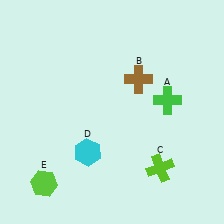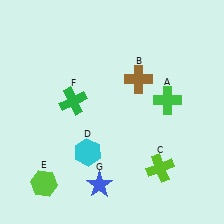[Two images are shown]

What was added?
A green cross (F), a blue star (G) were added in Image 2.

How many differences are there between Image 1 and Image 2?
There are 2 differences between the two images.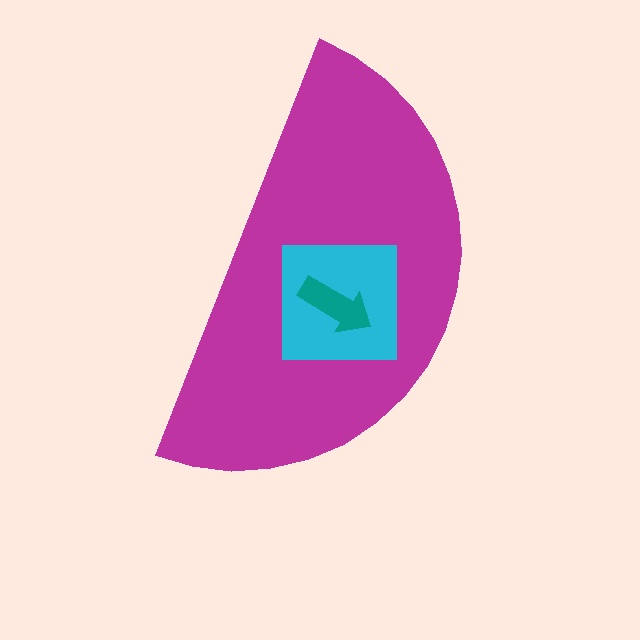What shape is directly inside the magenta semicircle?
The cyan square.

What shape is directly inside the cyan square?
The teal arrow.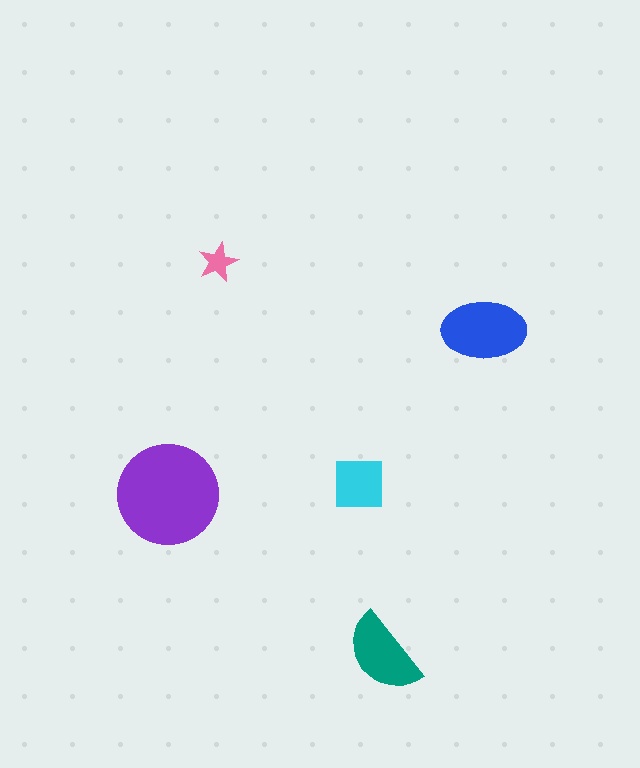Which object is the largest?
The purple circle.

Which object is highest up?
The pink star is topmost.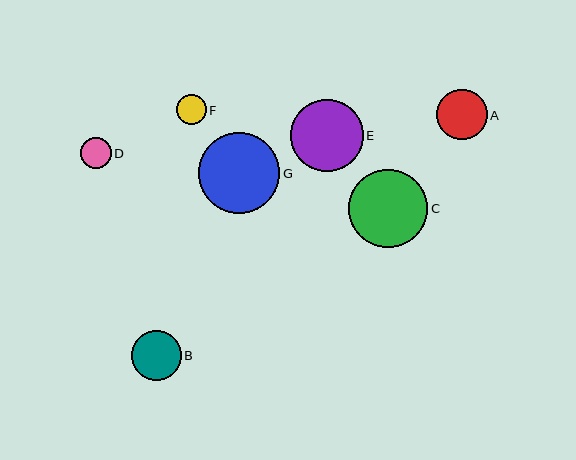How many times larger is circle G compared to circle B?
Circle G is approximately 1.6 times the size of circle B.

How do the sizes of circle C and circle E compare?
Circle C and circle E are approximately the same size.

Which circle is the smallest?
Circle F is the smallest with a size of approximately 30 pixels.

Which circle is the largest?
Circle G is the largest with a size of approximately 81 pixels.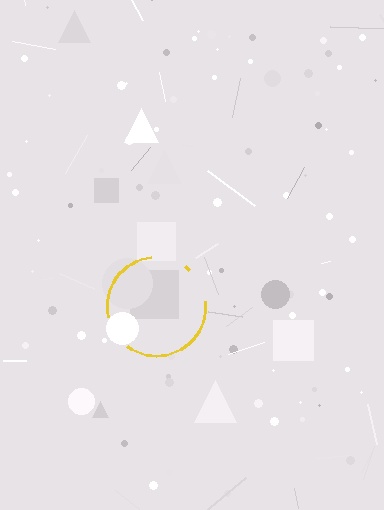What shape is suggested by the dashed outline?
The dashed outline suggests a circle.